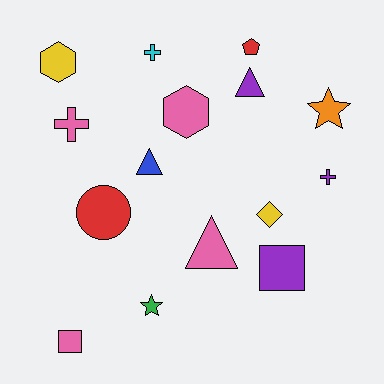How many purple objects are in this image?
There are 3 purple objects.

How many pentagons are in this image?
There is 1 pentagon.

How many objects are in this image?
There are 15 objects.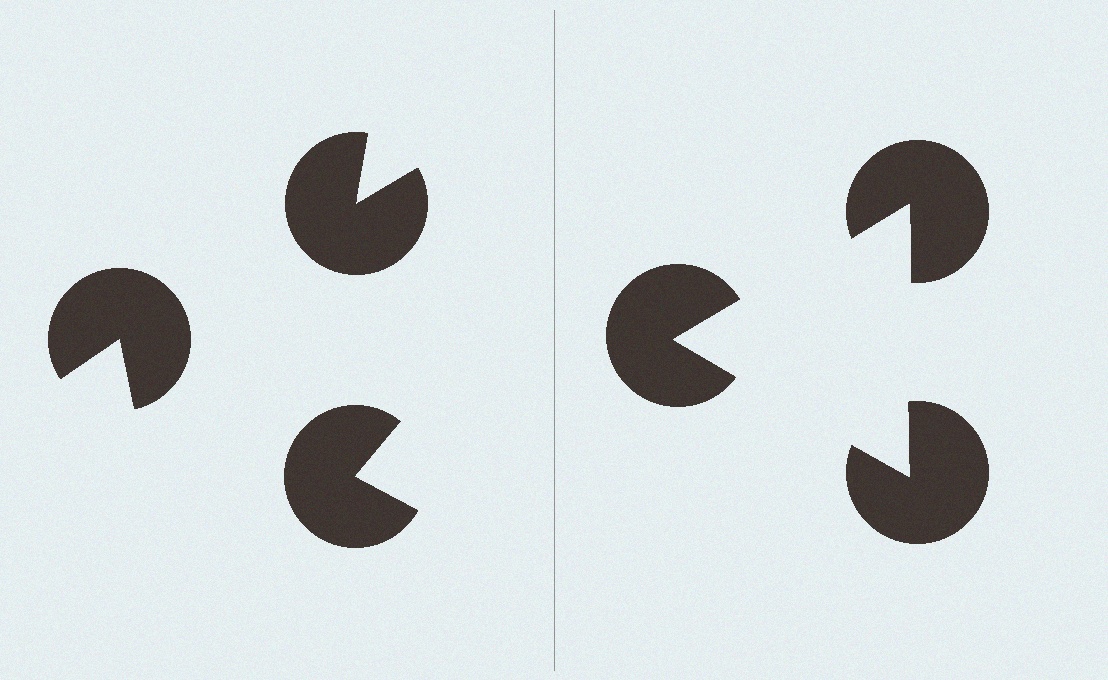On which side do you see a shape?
An illusory triangle appears on the right side. On the left side the wedge cuts are rotated, so no coherent shape forms.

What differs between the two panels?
The pac-man discs are positioned identically on both sides; only the wedge orientations differ. On the right they align to a triangle; on the left they are misaligned.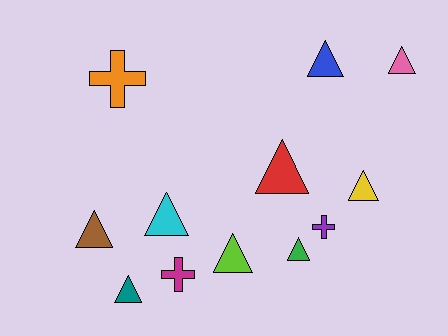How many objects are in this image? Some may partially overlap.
There are 12 objects.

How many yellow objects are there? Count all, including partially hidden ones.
There is 1 yellow object.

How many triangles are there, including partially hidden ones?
There are 9 triangles.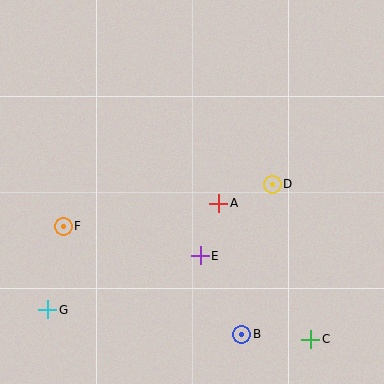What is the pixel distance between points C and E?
The distance between C and E is 138 pixels.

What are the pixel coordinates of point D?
Point D is at (272, 184).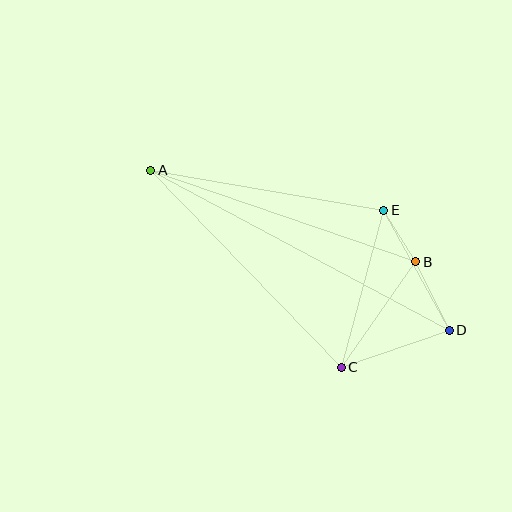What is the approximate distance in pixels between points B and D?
The distance between B and D is approximately 76 pixels.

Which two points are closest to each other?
Points B and E are closest to each other.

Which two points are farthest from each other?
Points A and D are farthest from each other.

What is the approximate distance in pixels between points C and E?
The distance between C and E is approximately 163 pixels.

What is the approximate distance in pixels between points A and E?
The distance between A and E is approximately 237 pixels.